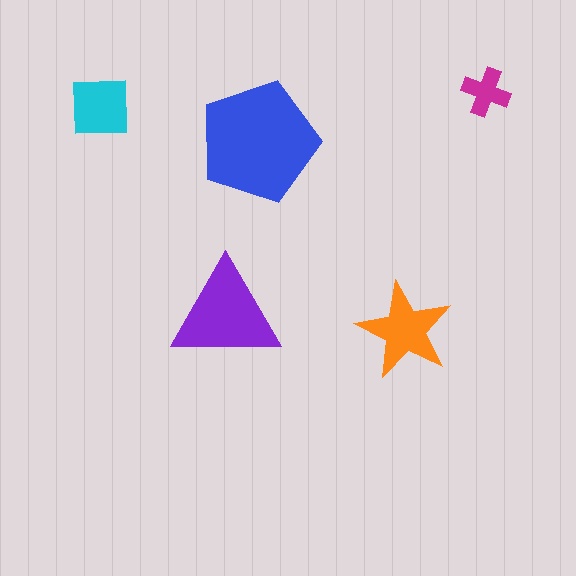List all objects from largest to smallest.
The blue pentagon, the purple triangle, the orange star, the cyan square, the magenta cross.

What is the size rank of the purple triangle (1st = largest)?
2nd.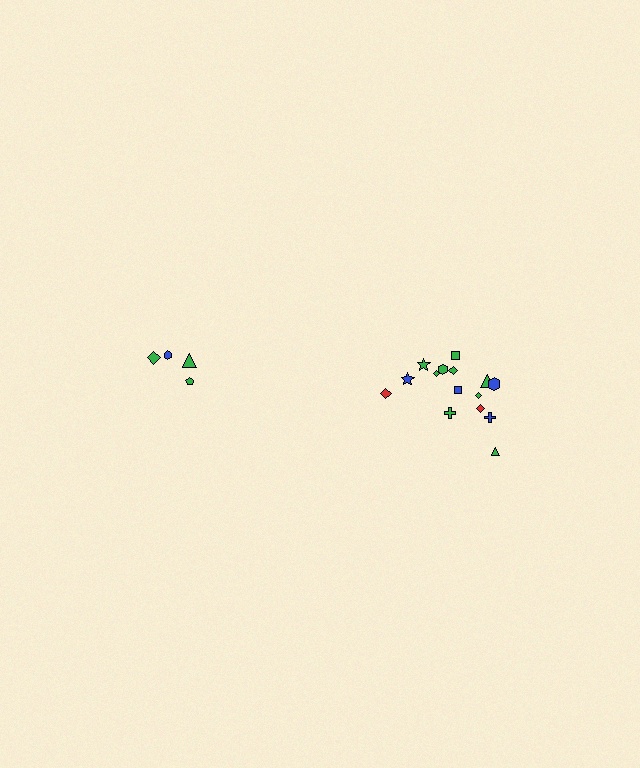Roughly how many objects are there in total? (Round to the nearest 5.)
Roughly 20 objects in total.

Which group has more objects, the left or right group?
The right group.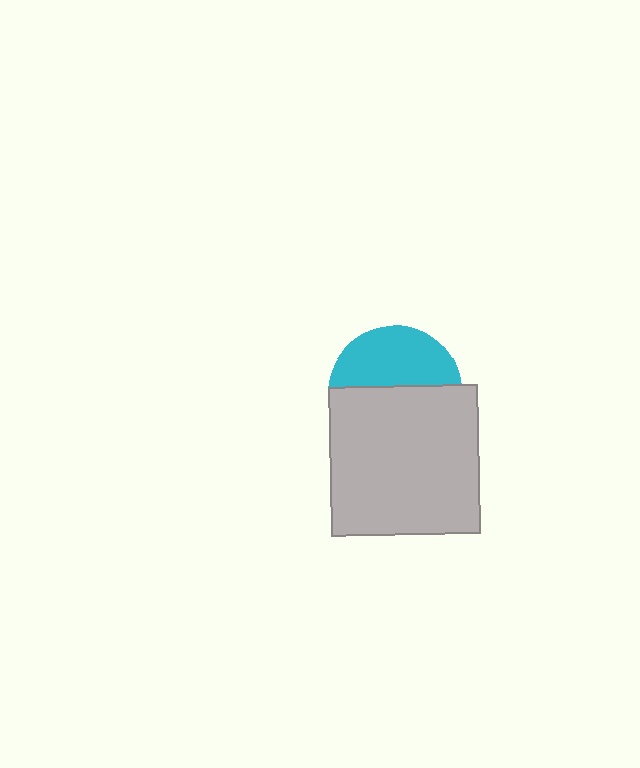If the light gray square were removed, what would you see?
You would see the complete cyan circle.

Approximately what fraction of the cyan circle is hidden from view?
Roughly 56% of the cyan circle is hidden behind the light gray square.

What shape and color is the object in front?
The object in front is a light gray square.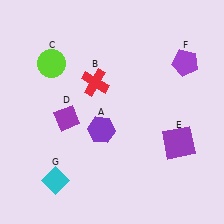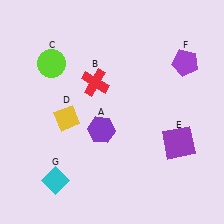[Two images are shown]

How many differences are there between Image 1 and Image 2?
There is 1 difference between the two images.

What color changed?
The diamond (D) changed from purple in Image 1 to yellow in Image 2.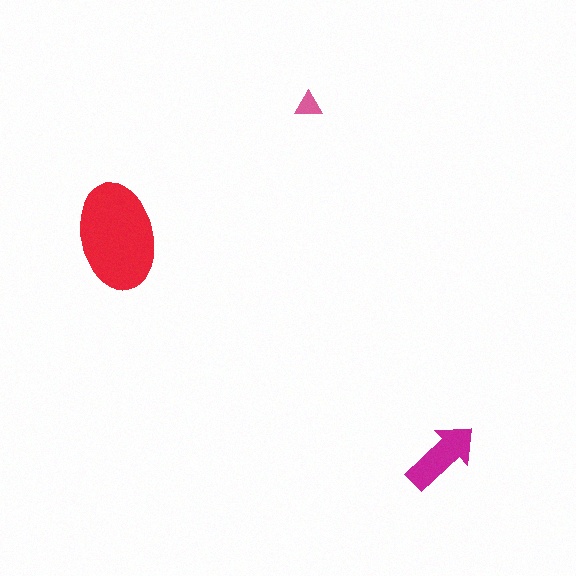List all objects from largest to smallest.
The red ellipse, the magenta arrow, the pink triangle.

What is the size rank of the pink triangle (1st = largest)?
3rd.